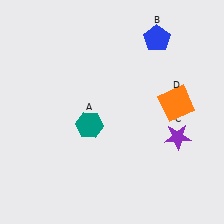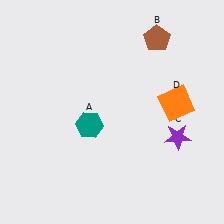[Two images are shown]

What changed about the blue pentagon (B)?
In Image 1, B is blue. In Image 2, it changed to brown.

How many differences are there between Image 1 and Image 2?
There is 1 difference between the two images.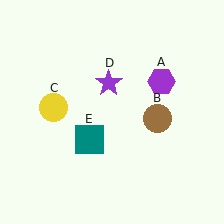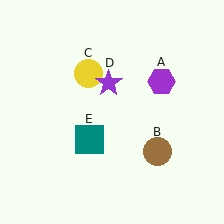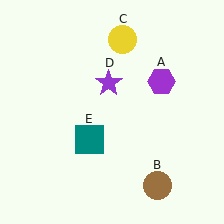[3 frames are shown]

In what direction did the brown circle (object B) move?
The brown circle (object B) moved down.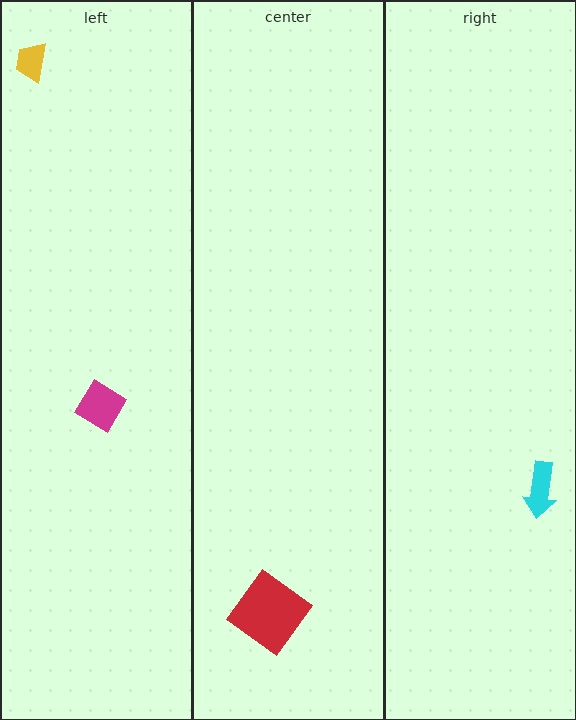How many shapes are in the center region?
1.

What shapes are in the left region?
The yellow trapezoid, the magenta diamond.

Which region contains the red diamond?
The center region.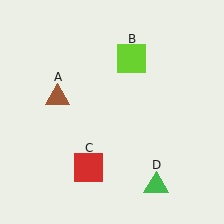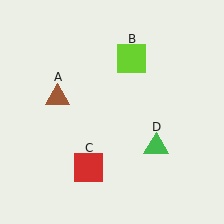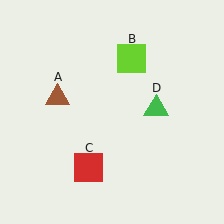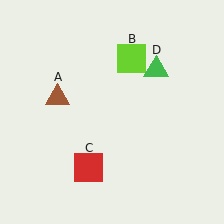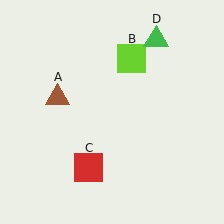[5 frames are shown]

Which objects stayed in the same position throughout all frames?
Brown triangle (object A) and lime square (object B) and red square (object C) remained stationary.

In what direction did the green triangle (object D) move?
The green triangle (object D) moved up.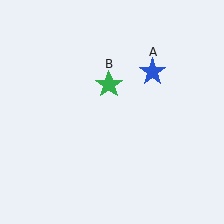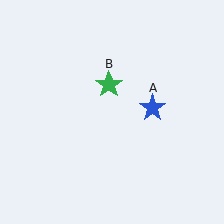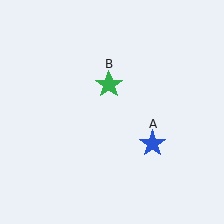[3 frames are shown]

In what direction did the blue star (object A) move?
The blue star (object A) moved down.